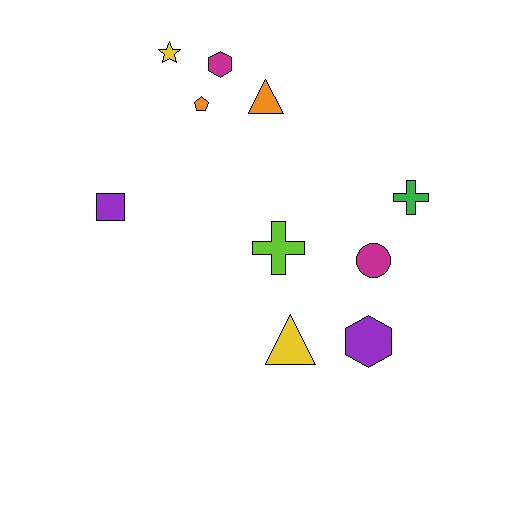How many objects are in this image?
There are 10 objects.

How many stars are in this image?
There is 1 star.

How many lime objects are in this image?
There is 1 lime object.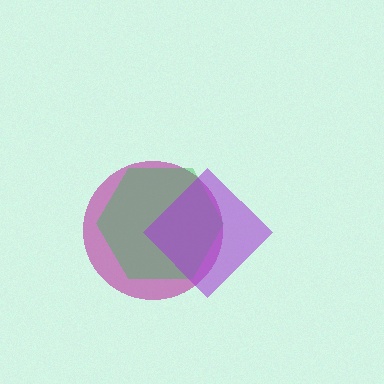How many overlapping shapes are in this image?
There are 3 overlapping shapes in the image.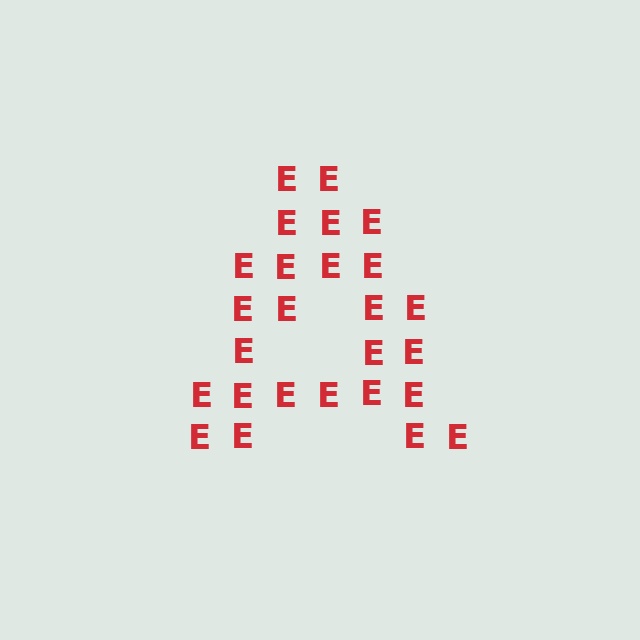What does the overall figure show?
The overall figure shows the letter A.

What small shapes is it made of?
It is made of small letter E's.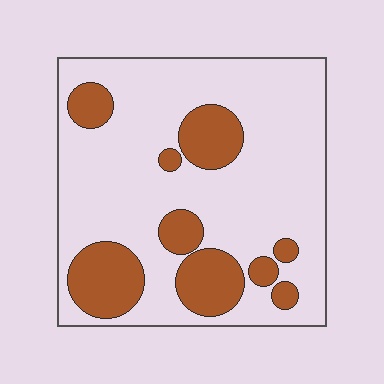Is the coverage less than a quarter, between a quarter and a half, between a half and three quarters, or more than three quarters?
Less than a quarter.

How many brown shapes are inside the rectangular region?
9.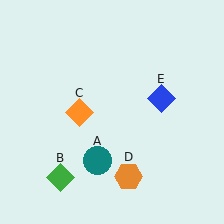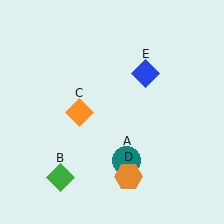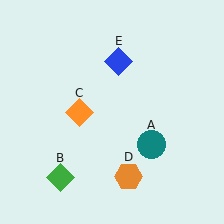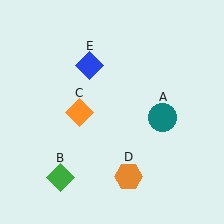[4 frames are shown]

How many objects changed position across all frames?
2 objects changed position: teal circle (object A), blue diamond (object E).